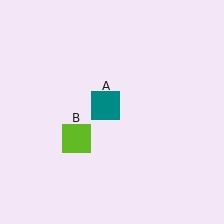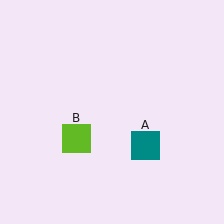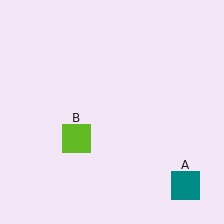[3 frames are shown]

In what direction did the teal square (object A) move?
The teal square (object A) moved down and to the right.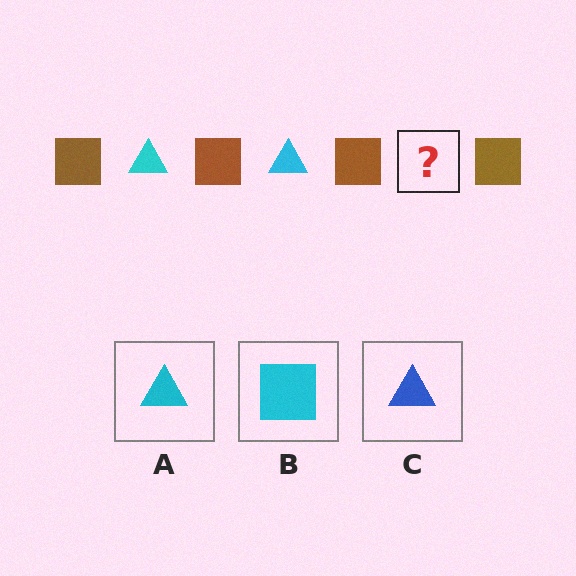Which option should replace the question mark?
Option A.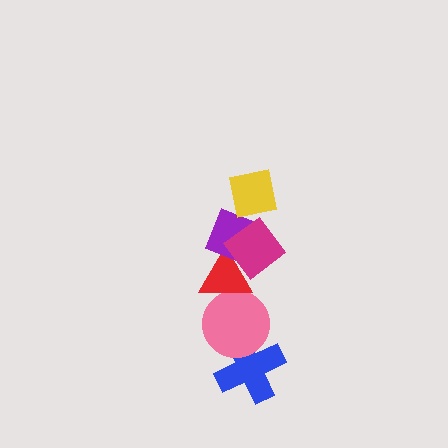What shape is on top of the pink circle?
The red triangle is on top of the pink circle.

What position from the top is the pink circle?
The pink circle is 5th from the top.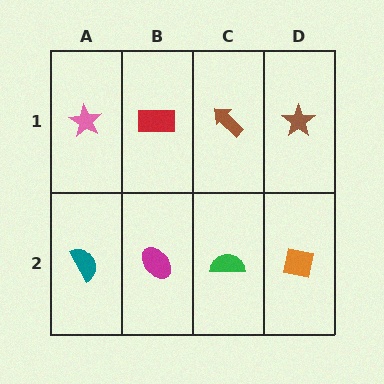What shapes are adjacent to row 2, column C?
A brown arrow (row 1, column C), a magenta ellipse (row 2, column B), an orange square (row 2, column D).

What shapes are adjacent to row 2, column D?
A brown star (row 1, column D), a green semicircle (row 2, column C).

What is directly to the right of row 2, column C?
An orange square.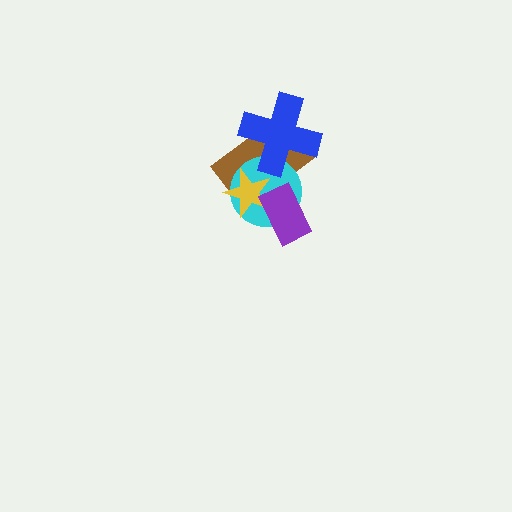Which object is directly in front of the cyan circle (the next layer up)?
The blue cross is directly in front of the cyan circle.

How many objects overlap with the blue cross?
2 objects overlap with the blue cross.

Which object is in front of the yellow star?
The purple rectangle is in front of the yellow star.